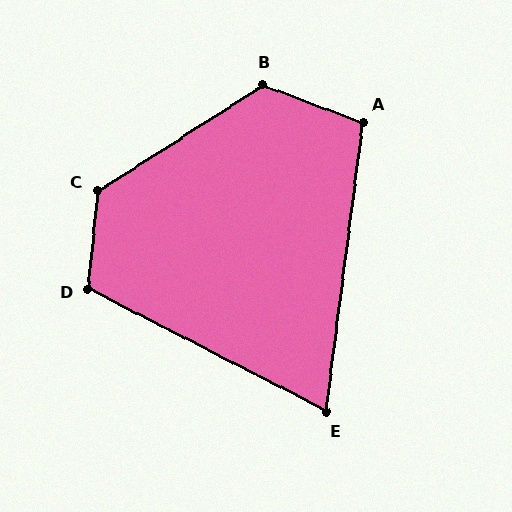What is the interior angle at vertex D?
Approximately 112 degrees (obtuse).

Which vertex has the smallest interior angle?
E, at approximately 70 degrees.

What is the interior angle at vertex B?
Approximately 127 degrees (obtuse).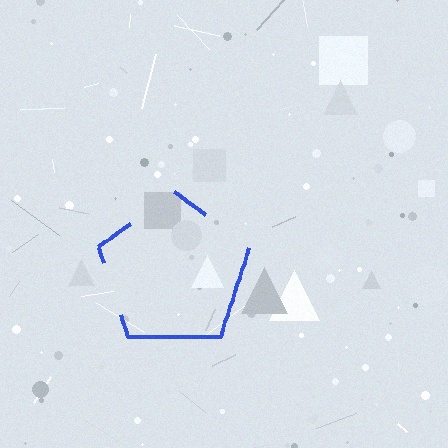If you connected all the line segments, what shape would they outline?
They would outline a pentagon.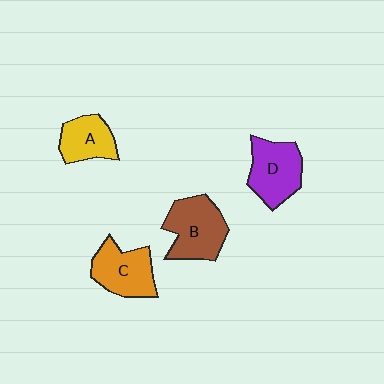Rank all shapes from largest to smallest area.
From largest to smallest: B (brown), D (purple), C (orange), A (yellow).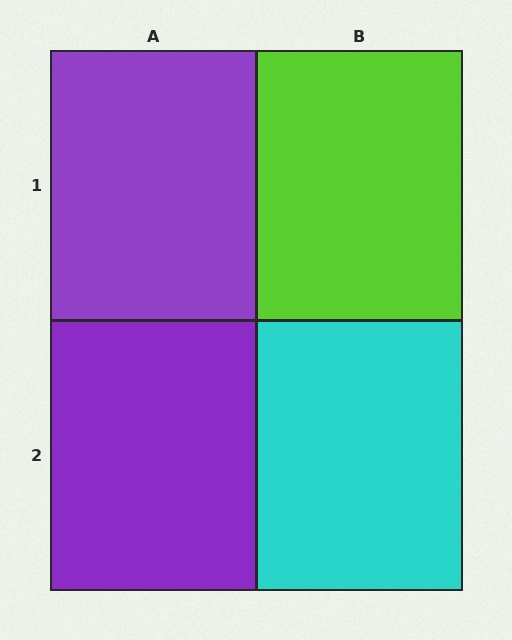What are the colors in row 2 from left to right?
Purple, cyan.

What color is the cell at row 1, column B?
Lime.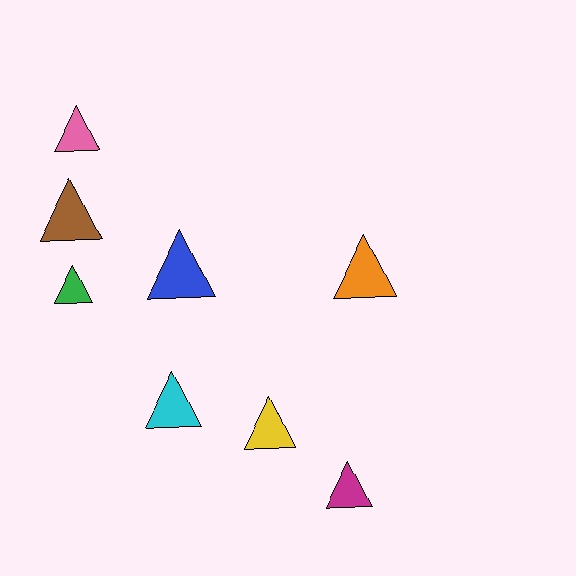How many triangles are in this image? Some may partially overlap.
There are 8 triangles.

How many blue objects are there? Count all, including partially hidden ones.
There is 1 blue object.